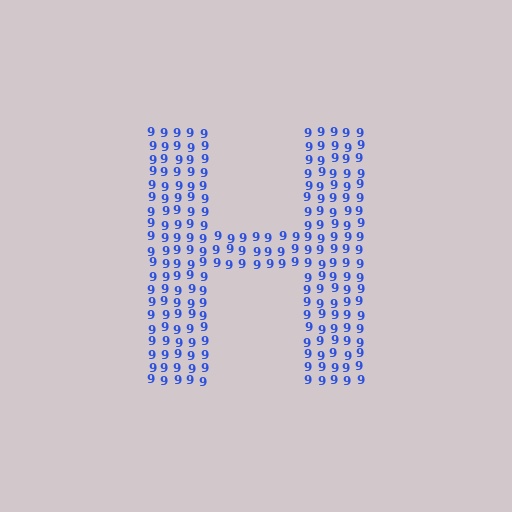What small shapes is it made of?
It is made of small digit 9's.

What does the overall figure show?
The overall figure shows the letter H.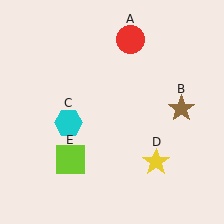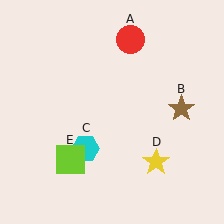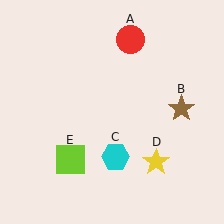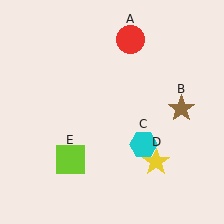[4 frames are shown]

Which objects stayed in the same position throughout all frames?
Red circle (object A) and brown star (object B) and yellow star (object D) and lime square (object E) remained stationary.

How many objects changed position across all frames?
1 object changed position: cyan hexagon (object C).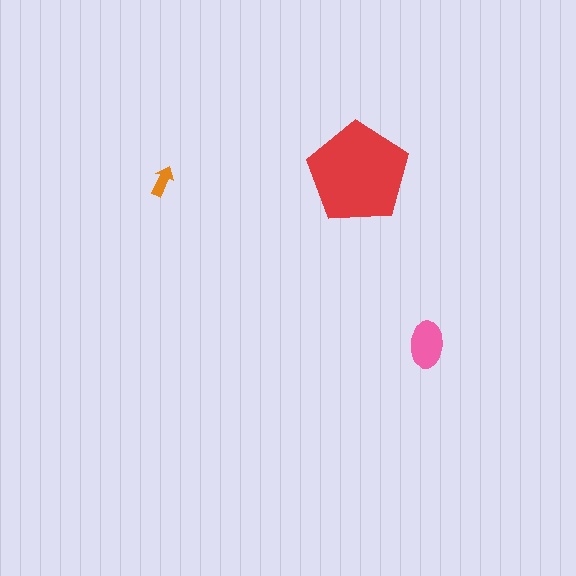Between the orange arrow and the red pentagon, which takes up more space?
The red pentagon.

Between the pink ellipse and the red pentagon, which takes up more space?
The red pentagon.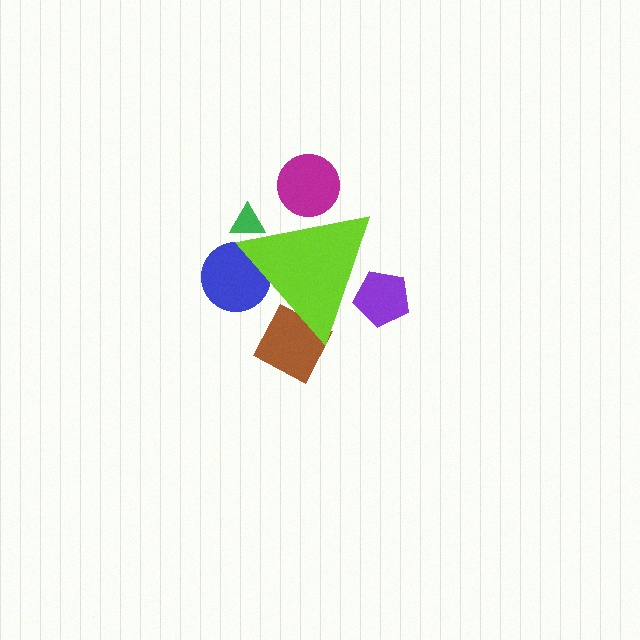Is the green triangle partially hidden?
Yes, the green triangle is partially hidden behind the lime triangle.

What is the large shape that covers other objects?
A lime triangle.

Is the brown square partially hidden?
Yes, the brown square is partially hidden behind the lime triangle.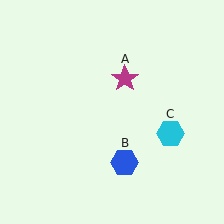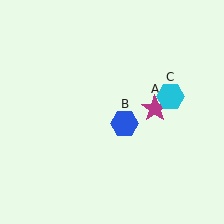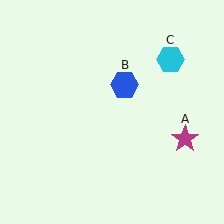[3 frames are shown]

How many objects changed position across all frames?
3 objects changed position: magenta star (object A), blue hexagon (object B), cyan hexagon (object C).